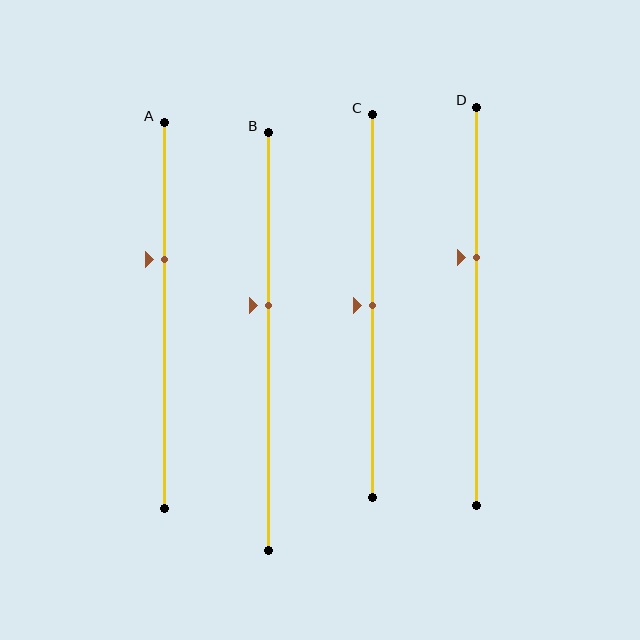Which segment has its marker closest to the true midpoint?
Segment C has its marker closest to the true midpoint.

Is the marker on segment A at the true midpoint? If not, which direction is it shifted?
No, the marker on segment A is shifted upward by about 14% of the segment length.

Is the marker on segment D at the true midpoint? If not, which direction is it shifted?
No, the marker on segment D is shifted upward by about 12% of the segment length.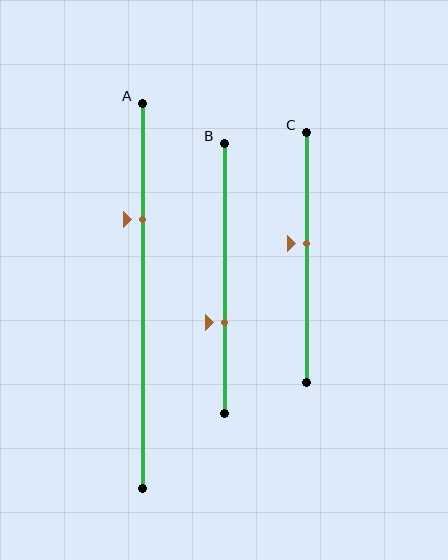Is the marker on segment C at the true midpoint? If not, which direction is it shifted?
No, the marker on segment C is shifted upward by about 5% of the segment length.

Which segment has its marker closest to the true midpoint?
Segment C has its marker closest to the true midpoint.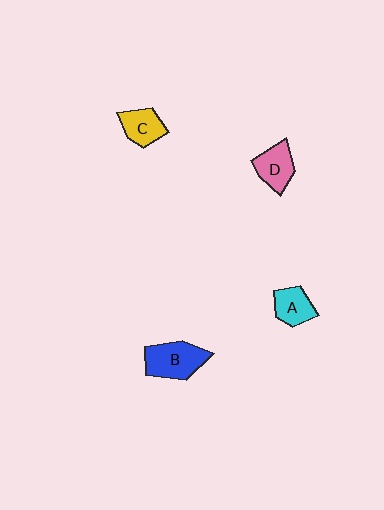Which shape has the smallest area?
Shape A (cyan).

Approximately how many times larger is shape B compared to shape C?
Approximately 1.5 times.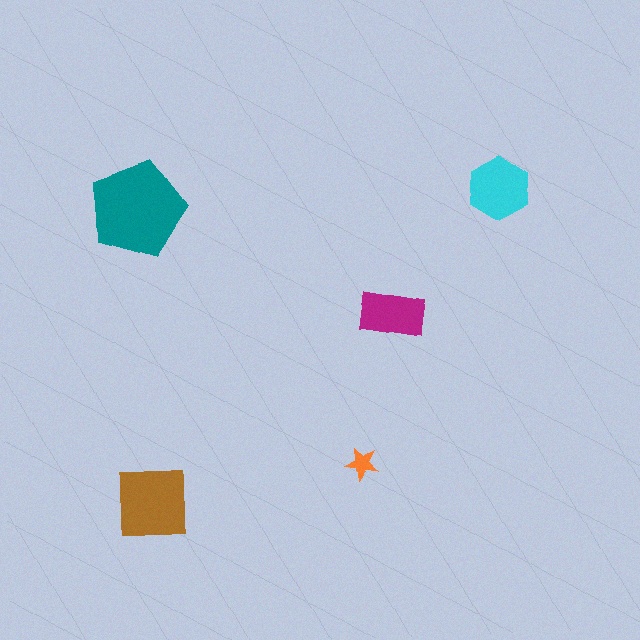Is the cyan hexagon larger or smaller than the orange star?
Larger.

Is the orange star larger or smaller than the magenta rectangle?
Smaller.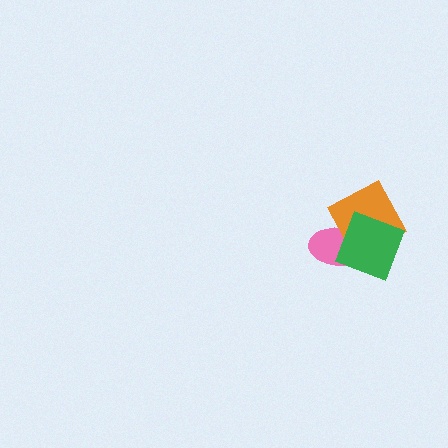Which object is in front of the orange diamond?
The green diamond is in front of the orange diamond.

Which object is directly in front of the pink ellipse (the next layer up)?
The orange diamond is directly in front of the pink ellipse.